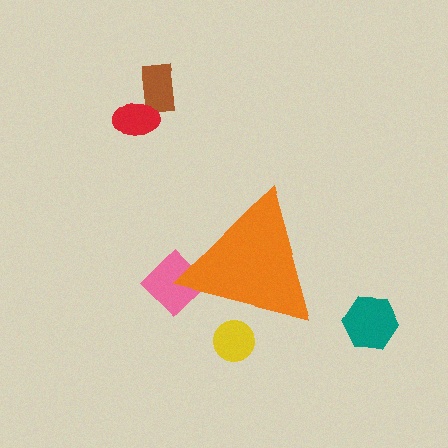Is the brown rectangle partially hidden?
No, the brown rectangle is fully visible.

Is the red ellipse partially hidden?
No, the red ellipse is fully visible.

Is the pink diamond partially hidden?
Yes, the pink diamond is partially hidden behind the orange triangle.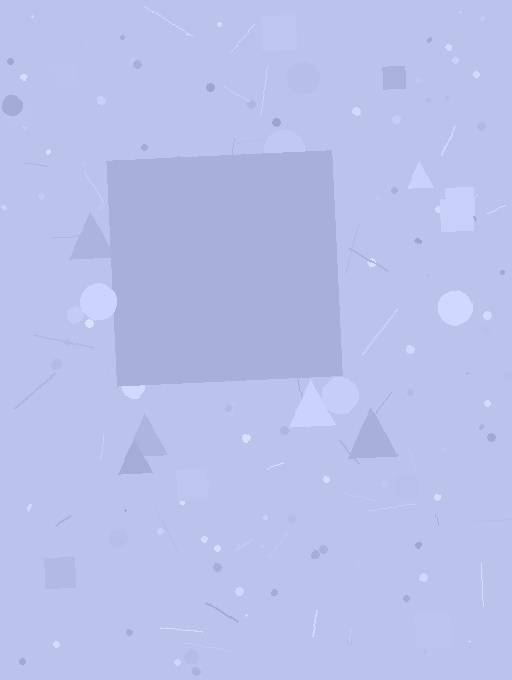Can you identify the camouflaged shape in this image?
The camouflaged shape is a square.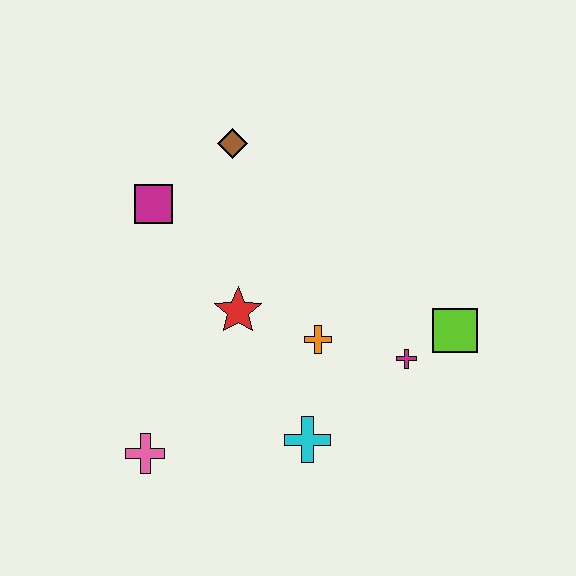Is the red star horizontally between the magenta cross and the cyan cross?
No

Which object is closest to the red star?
The orange cross is closest to the red star.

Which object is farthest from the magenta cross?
The magenta square is farthest from the magenta cross.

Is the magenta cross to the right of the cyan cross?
Yes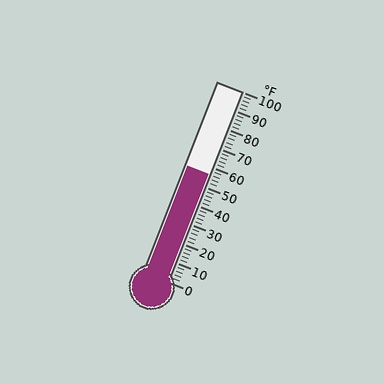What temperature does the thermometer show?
The thermometer shows approximately 56°F.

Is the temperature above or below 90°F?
The temperature is below 90°F.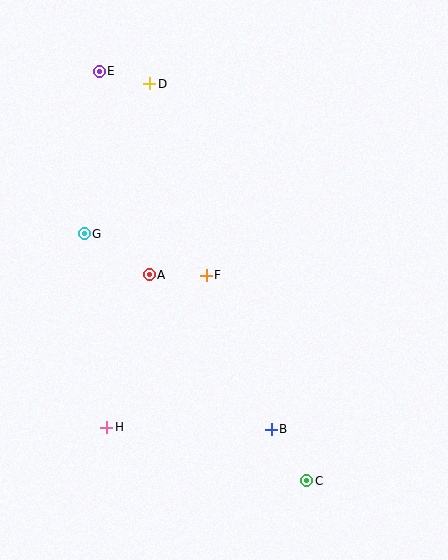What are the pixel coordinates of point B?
Point B is at (271, 429).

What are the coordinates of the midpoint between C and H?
The midpoint between C and H is at (207, 454).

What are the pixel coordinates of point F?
Point F is at (206, 275).